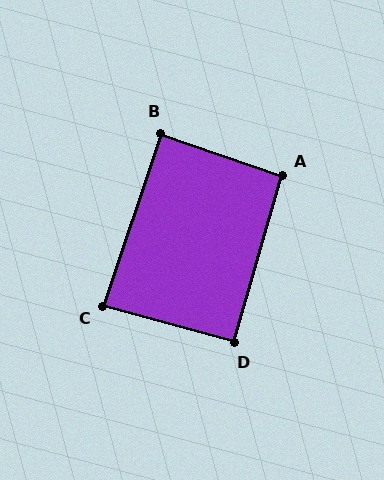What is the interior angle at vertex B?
Approximately 90 degrees (approximately right).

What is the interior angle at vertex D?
Approximately 90 degrees (approximately right).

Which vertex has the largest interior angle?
A, at approximately 93 degrees.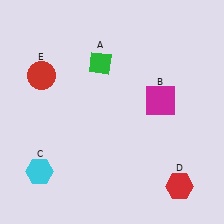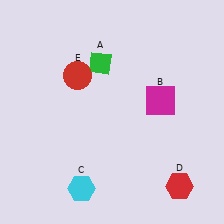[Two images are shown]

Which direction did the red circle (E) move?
The red circle (E) moved right.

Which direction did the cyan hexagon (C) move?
The cyan hexagon (C) moved right.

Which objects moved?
The objects that moved are: the cyan hexagon (C), the red circle (E).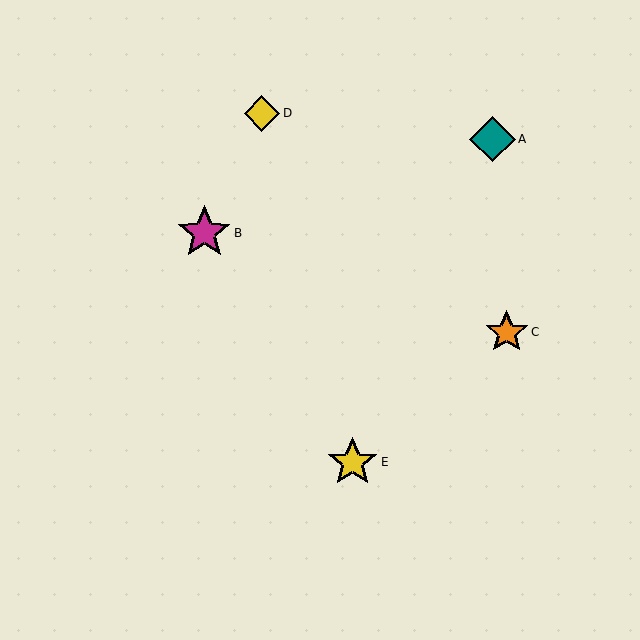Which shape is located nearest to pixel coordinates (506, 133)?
The teal diamond (labeled A) at (492, 139) is nearest to that location.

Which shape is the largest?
The magenta star (labeled B) is the largest.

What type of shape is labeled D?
Shape D is a yellow diamond.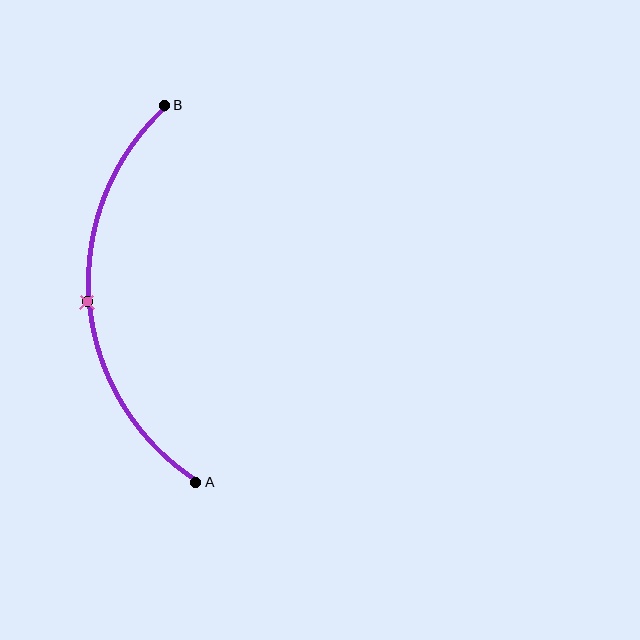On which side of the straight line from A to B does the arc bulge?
The arc bulges to the left of the straight line connecting A and B.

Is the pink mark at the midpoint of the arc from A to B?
Yes. The pink mark lies on the arc at equal arc-length from both A and B — it is the arc midpoint.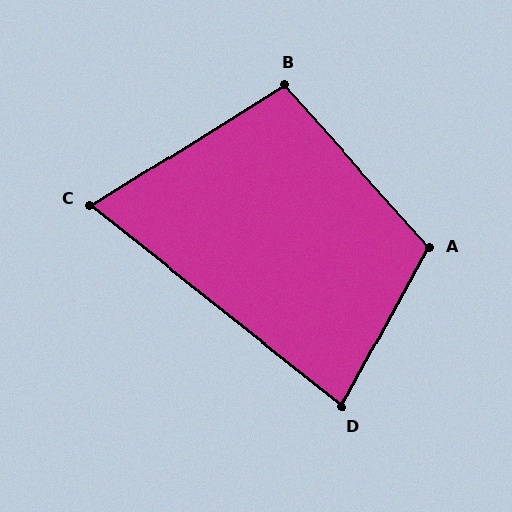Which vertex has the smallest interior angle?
C, at approximately 71 degrees.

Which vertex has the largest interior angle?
A, at approximately 109 degrees.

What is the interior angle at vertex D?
Approximately 80 degrees (acute).